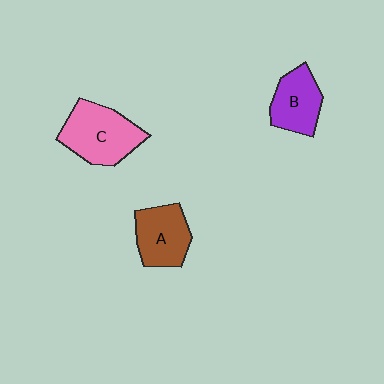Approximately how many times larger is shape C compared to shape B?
Approximately 1.4 times.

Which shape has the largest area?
Shape C (pink).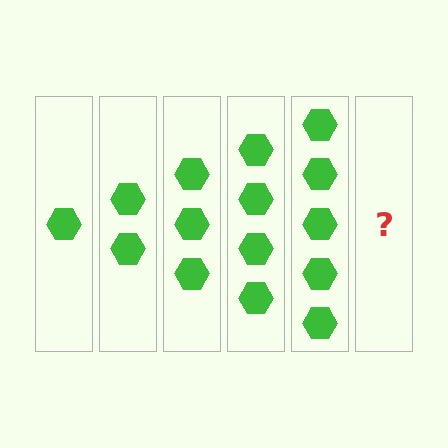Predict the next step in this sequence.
The next step is 6 hexagons.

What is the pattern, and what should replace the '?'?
The pattern is that each step adds one more hexagon. The '?' should be 6 hexagons.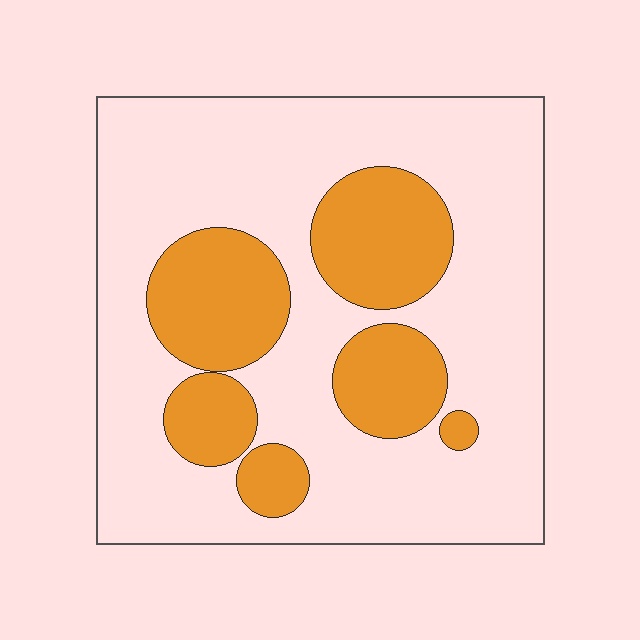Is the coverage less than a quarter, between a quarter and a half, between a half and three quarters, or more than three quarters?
Between a quarter and a half.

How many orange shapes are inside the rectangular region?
6.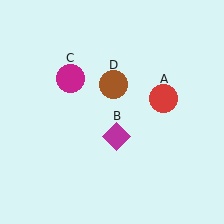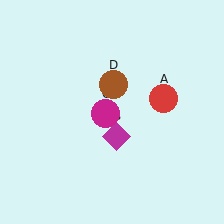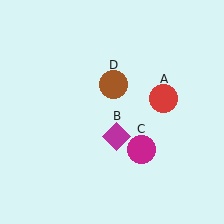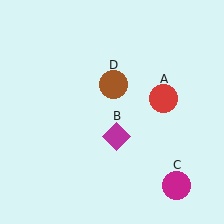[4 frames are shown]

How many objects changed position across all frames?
1 object changed position: magenta circle (object C).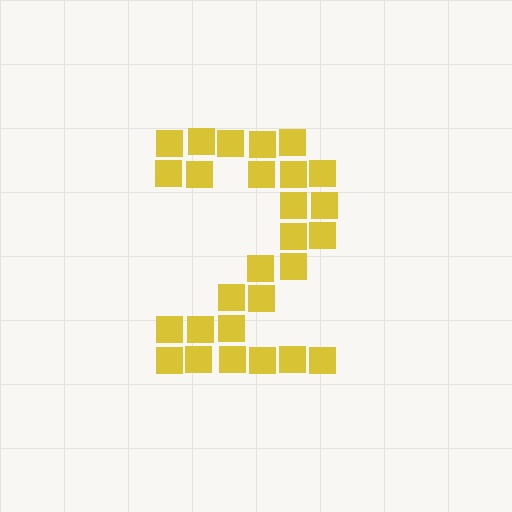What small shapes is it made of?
It is made of small squares.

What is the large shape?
The large shape is the digit 2.